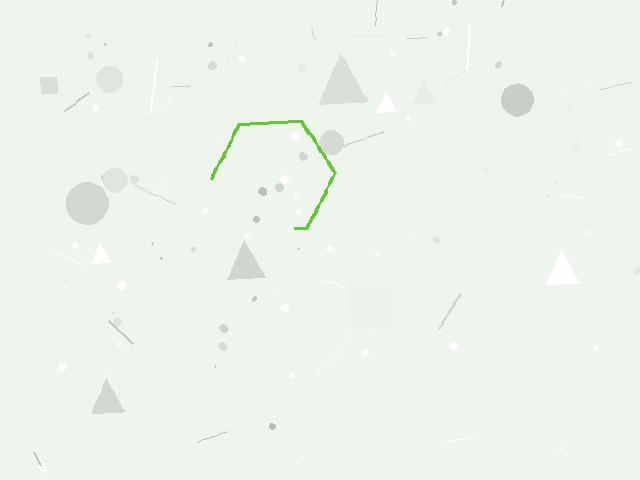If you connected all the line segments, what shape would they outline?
They would outline a hexagon.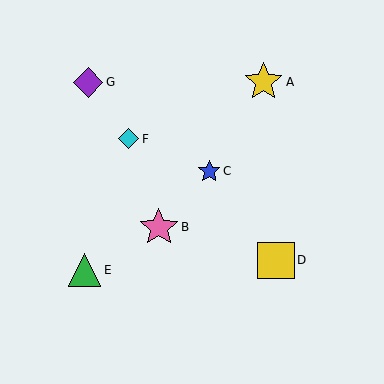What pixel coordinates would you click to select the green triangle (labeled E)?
Click at (84, 270) to select the green triangle E.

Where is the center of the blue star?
The center of the blue star is at (209, 171).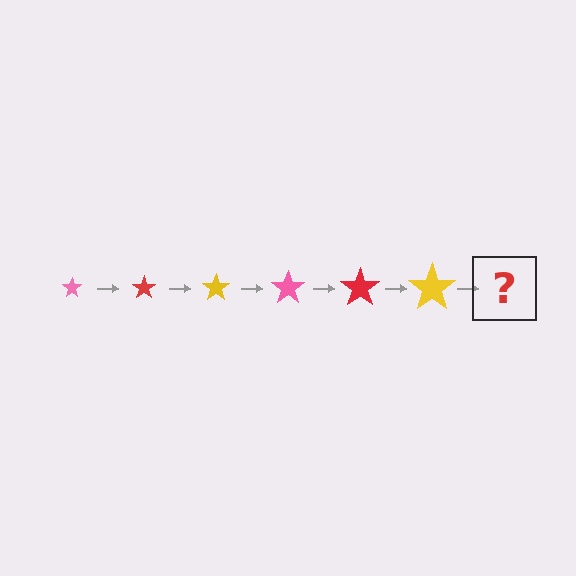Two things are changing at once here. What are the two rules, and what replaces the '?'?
The two rules are that the star grows larger each step and the color cycles through pink, red, and yellow. The '?' should be a pink star, larger than the previous one.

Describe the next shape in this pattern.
It should be a pink star, larger than the previous one.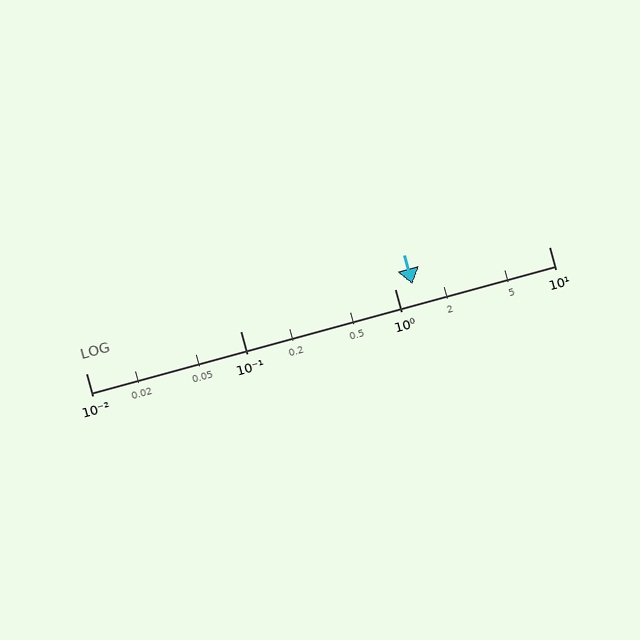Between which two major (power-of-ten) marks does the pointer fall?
The pointer is between 1 and 10.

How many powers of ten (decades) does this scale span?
The scale spans 3 decades, from 0.01 to 10.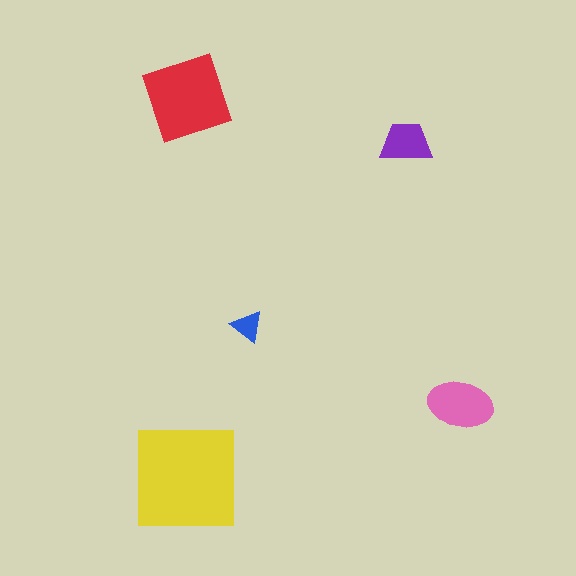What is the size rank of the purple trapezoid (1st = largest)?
4th.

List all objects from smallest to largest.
The blue triangle, the purple trapezoid, the pink ellipse, the red diamond, the yellow square.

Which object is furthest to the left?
The yellow square is leftmost.